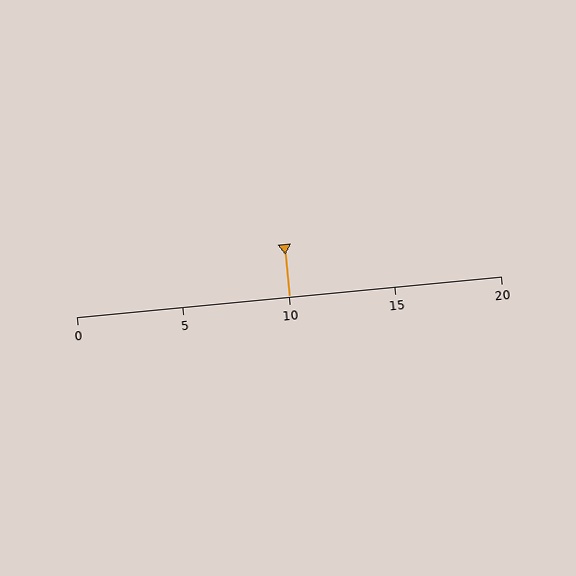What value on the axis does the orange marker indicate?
The marker indicates approximately 10.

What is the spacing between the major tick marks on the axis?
The major ticks are spaced 5 apart.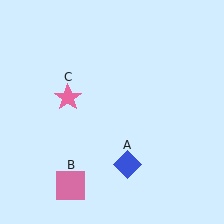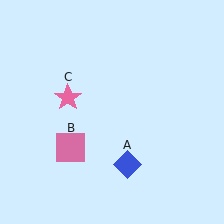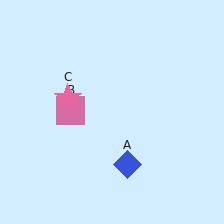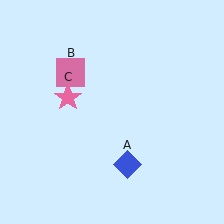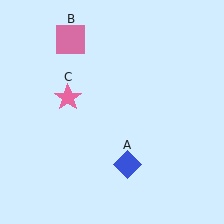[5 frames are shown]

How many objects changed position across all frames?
1 object changed position: pink square (object B).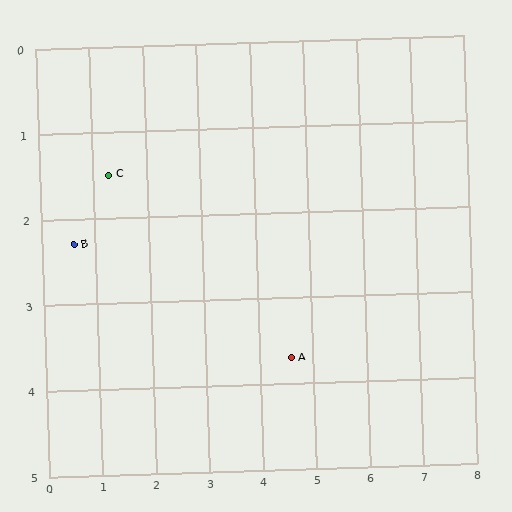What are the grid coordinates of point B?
Point B is at approximately (0.6, 2.3).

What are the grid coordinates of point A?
Point A is at approximately (4.6, 3.7).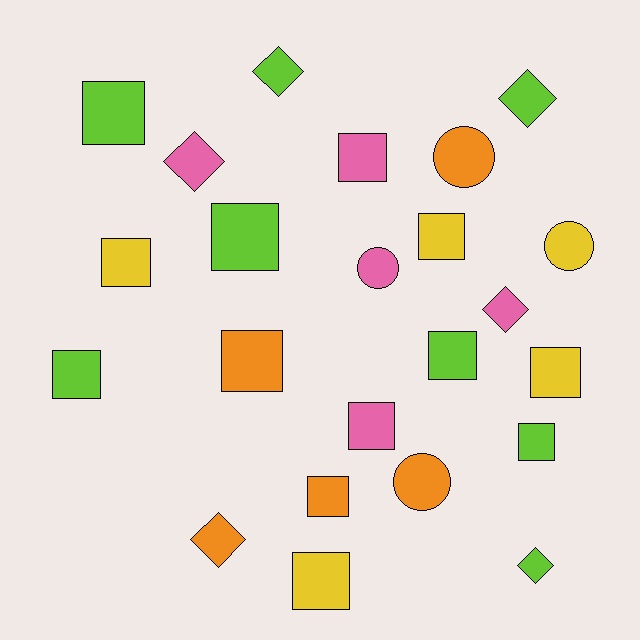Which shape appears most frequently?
Square, with 13 objects.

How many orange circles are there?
There are 2 orange circles.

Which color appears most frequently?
Lime, with 8 objects.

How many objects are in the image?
There are 23 objects.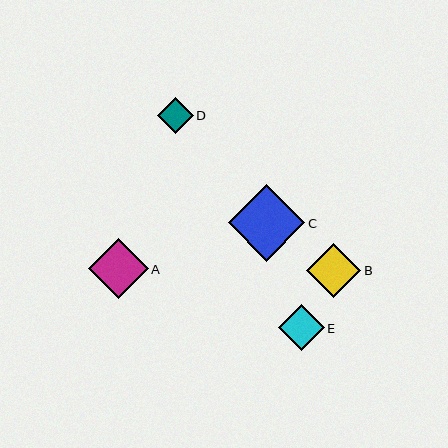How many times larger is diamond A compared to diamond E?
Diamond A is approximately 1.3 times the size of diamond E.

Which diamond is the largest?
Diamond C is the largest with a size of approximately 77 pixels.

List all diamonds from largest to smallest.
From largest to smallest: C, A, B, E, D.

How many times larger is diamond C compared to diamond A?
Diamond C is approximately 1.3 times the size of diamond A.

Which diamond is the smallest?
Diamond D is the smallest with a size of approximately 35 pixels.